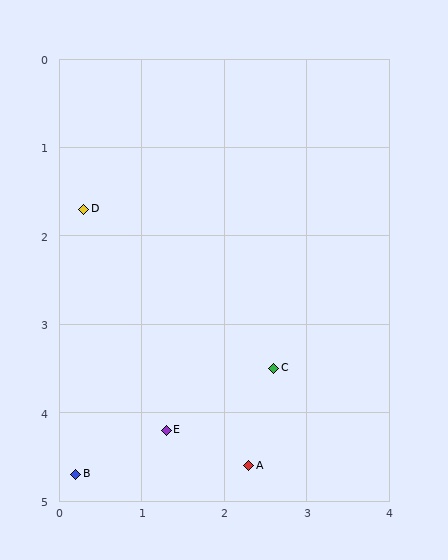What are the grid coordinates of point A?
Point A is at approximately (2.3, 4.6).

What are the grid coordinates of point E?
Point E is at approximately (1.3, 4.2).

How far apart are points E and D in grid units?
Points E and D are about 2.7 grid units apart.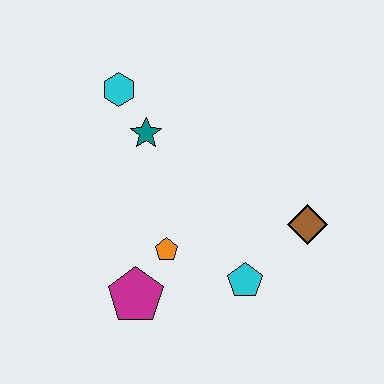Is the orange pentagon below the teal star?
Yes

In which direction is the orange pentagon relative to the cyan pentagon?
The orange pentagon is to the left of the cyan pentagon.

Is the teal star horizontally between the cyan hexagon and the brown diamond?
Yes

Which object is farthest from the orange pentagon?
The cyan hexagon is farthest from the orange pentagon.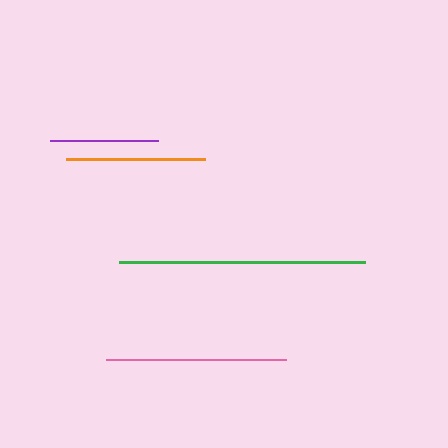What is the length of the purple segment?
The purple segment is approximately 108 pixels long.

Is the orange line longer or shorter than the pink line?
The pink line is longer than the orange line.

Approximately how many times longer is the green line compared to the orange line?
The green line is approximately 1.8 times the length of the orange line.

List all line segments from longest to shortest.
From longest to shortest: green, pink, orange, purple.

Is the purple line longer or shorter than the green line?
The green line is longer than the purple line.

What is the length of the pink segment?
The pink segment is approximately 180 pixels long.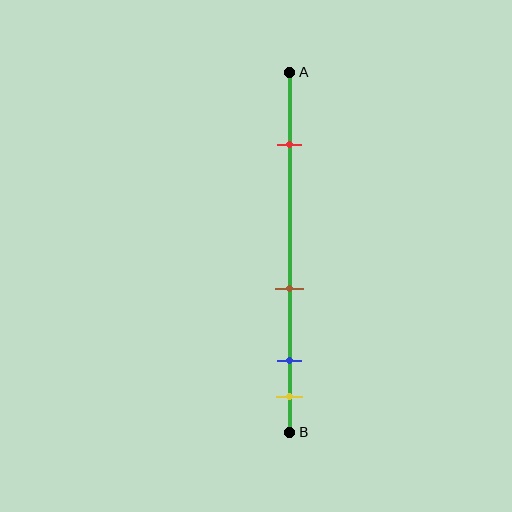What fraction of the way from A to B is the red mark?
The red mark is approximately 20% (0.2) of the way from A to B.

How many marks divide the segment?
There are 4 marks dividing the segment.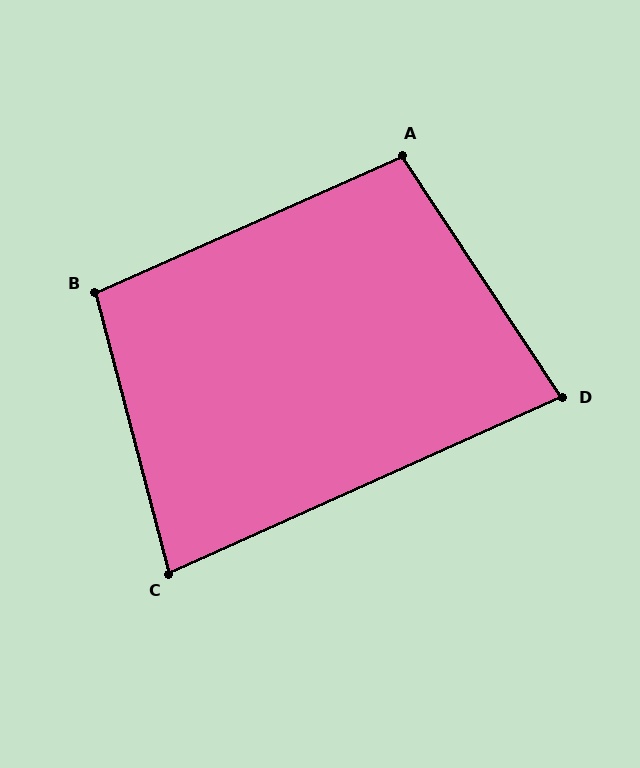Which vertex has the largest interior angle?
A, at approximately 99 degrees.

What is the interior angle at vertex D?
Approximately 81 degrees (acute).